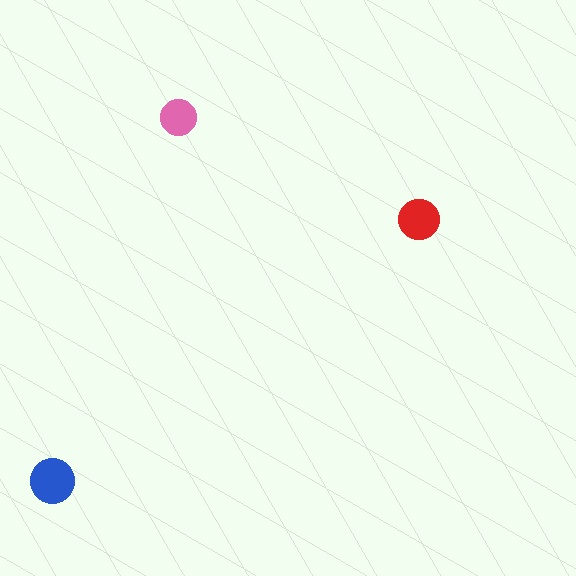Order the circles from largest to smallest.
the blue one, the red one, the pink one.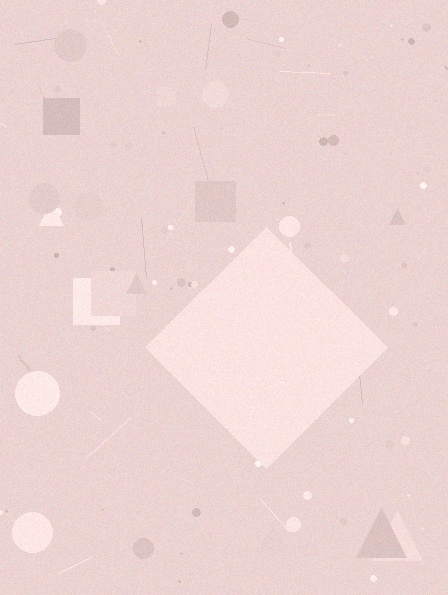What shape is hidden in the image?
A diamond is hidden in the image.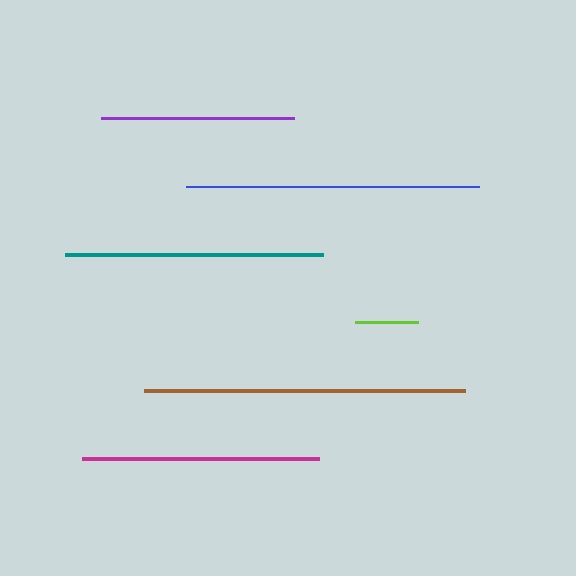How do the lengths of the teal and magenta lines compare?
The teal and magenta lines are approximately the same length.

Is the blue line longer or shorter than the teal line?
The blue line is longer than the teal line.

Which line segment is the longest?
The brown line is the longest at approximately 321 pixels.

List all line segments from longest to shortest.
From longest to shortest: brown, blue, teal, magenta, purple, lime.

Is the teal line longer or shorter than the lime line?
The teal line is longer than the lime line.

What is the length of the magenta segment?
The magenta segment is approximately 237 pixels long.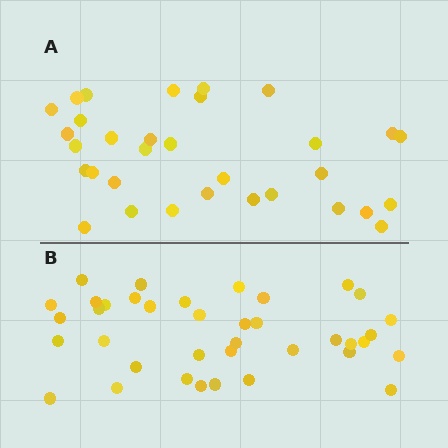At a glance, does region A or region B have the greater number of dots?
Region B (the bottom region) has more dots.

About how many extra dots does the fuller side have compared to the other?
Region B has about 6 more dots than region A.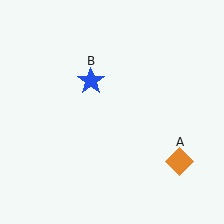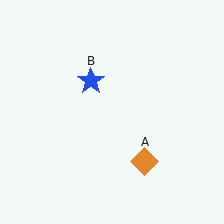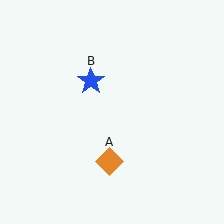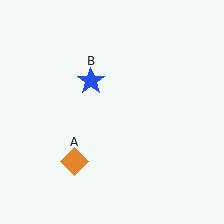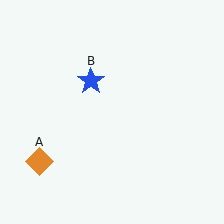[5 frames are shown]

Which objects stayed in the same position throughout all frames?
Blue star (object B) remained stationary.